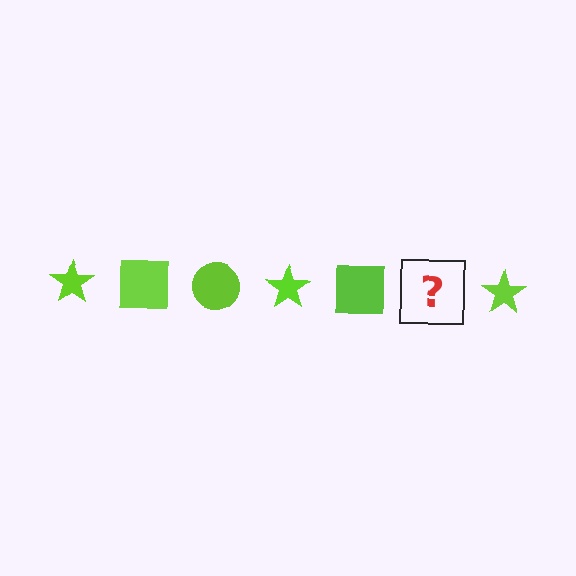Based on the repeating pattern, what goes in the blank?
The blank should be a lime circle.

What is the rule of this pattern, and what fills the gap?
The rule is that the pattern cycles through star, square, circle shapes in lime. The gap should be filled with a lime circle.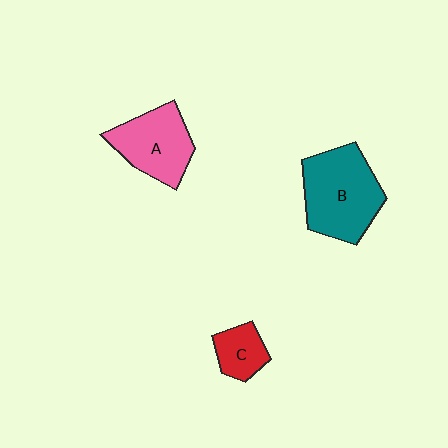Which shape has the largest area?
Shape B (teal).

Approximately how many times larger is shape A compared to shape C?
Approximately 2.0 times.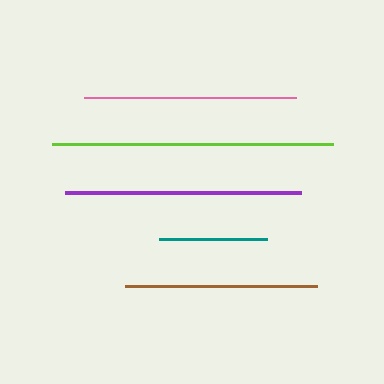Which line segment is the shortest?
The teal line is the shortest at approximately 108 pixels.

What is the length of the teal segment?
The teal segment is approximately 108 pixels long.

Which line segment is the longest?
The lime line is the longest at approximately 280 pixels.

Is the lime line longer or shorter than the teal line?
The lime line is longer than the teal line.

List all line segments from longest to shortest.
From longest to shortest: lime, purple, pink, brown, teal.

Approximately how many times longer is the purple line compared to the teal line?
The purple line is approximately 2.2 times the length of the teal line.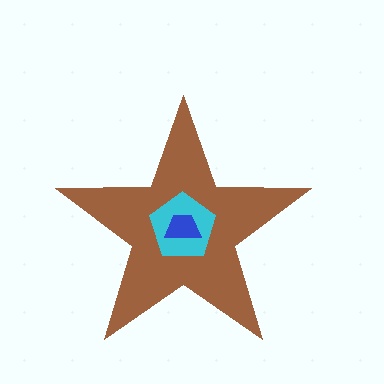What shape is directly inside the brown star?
The cyan pentagon.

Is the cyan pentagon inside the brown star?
Yes.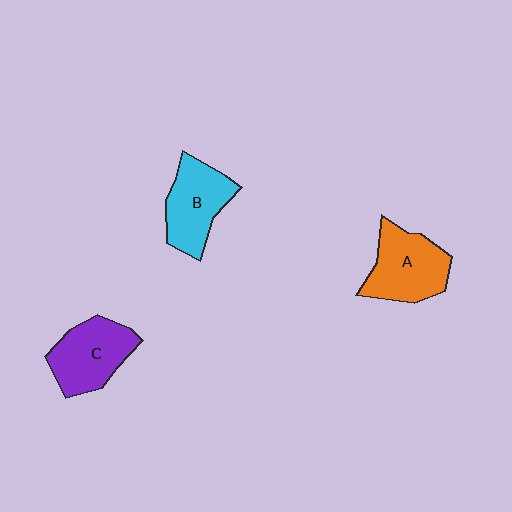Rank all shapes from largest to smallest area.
From largest to smallest: A (orange), C (purple), B (cyan).